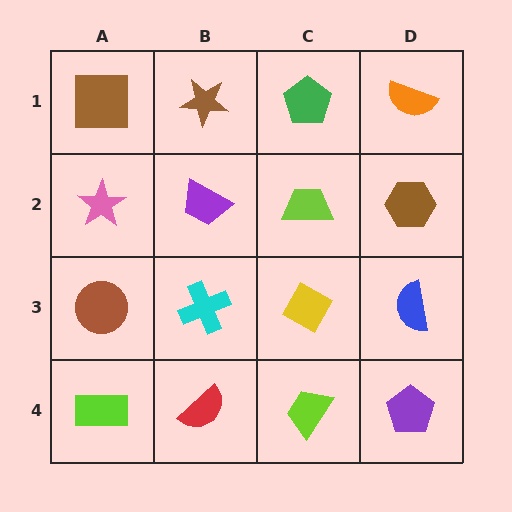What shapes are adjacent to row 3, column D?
A brown hexagon (row 2, column D), a purple pentagon (row 4, column D), a yellow diamond (row 3, column C).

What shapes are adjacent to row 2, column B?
A brown star (row 1, column B), a cyan cross (row 3, column B), a pink star (row 2, column A), a lime trapezoid (row 2, column C).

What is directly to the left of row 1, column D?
A green pentagon.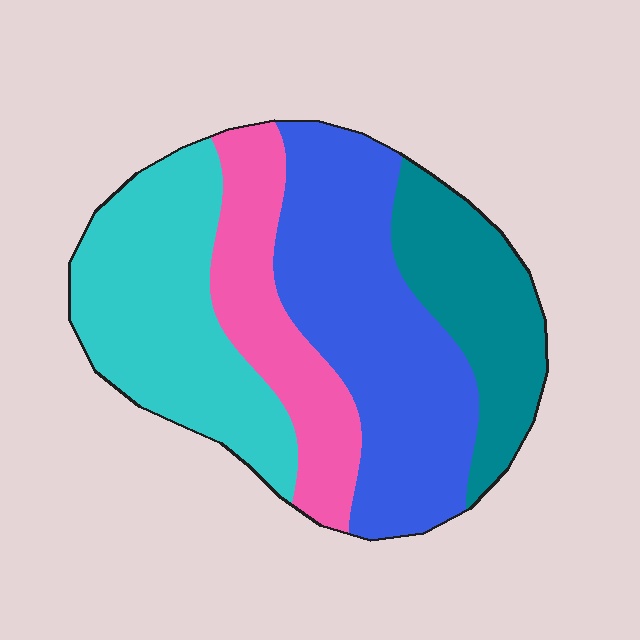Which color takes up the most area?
Blue, at roughly 35%.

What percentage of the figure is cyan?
Cyan covers about 30% of the figure.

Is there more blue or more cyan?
Blue.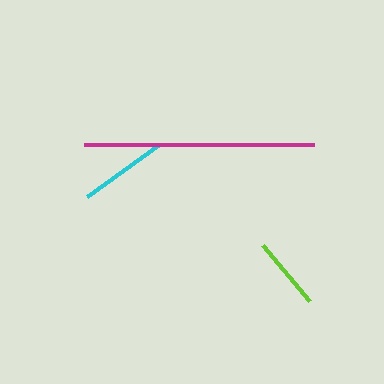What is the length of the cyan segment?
The cyan segment is approximately 90 pixels long.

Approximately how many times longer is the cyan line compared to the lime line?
The cyan line is approximately 1.2 times the length of the lime line.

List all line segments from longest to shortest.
From longest to shortest: magenta, cyan, lime.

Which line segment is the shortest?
The lime line is the shortest at approximately 73 pixels.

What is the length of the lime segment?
The lime segment is approximately 73 pixels long.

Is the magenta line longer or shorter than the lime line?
The magenta line is longer than the lime line.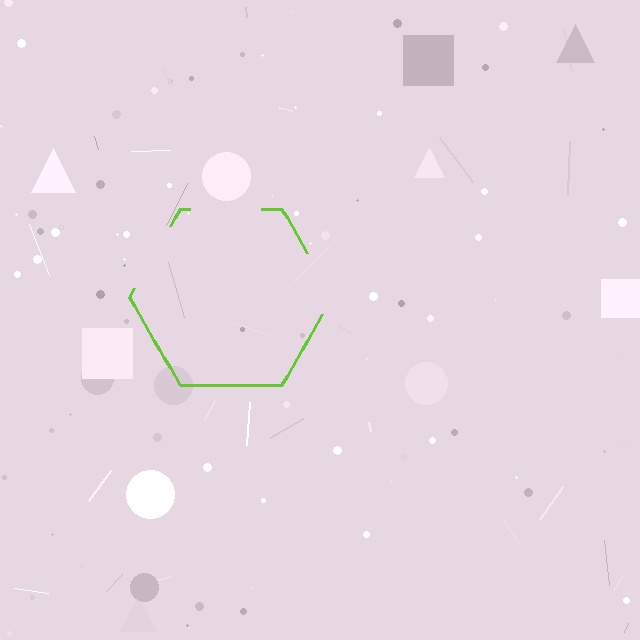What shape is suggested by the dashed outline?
The dashed outline suggests a hexagon.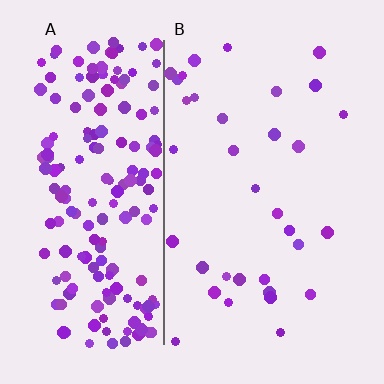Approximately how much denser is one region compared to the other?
Approximately 5.7× — region A over region B.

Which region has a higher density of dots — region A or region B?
A (the left).